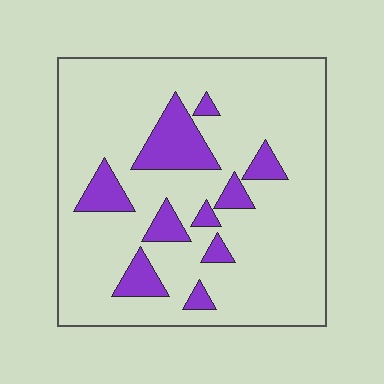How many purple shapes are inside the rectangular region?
10.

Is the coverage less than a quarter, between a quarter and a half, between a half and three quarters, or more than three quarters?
Less than a quarter.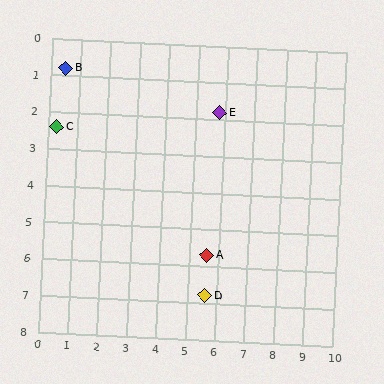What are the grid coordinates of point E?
Point E is at approximately (5.8, 1.8).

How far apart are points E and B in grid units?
Points E and B are about 5.4 grid units apart.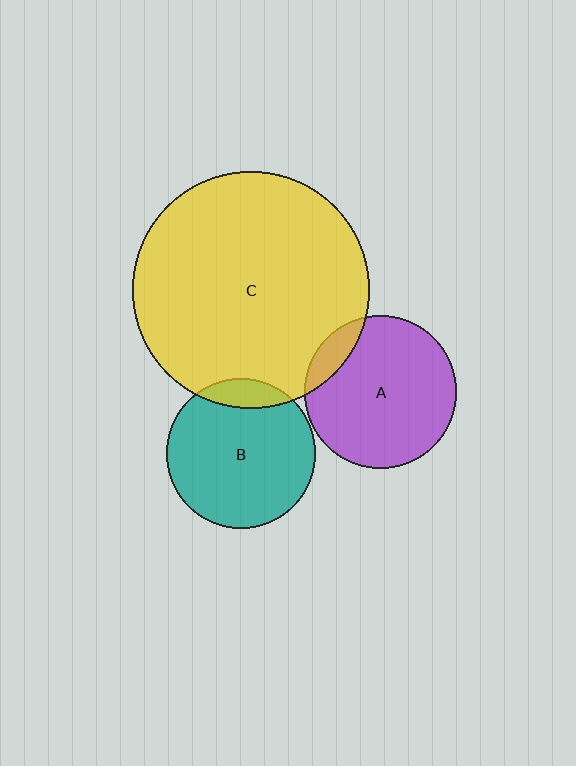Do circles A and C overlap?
Yes.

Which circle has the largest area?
Circle C (yellow).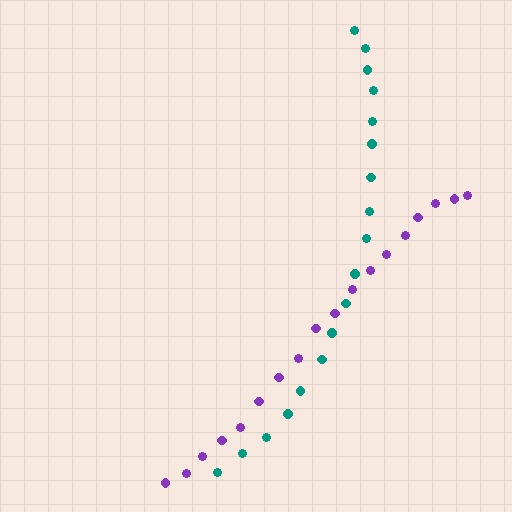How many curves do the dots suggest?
There are 2 distinct paths.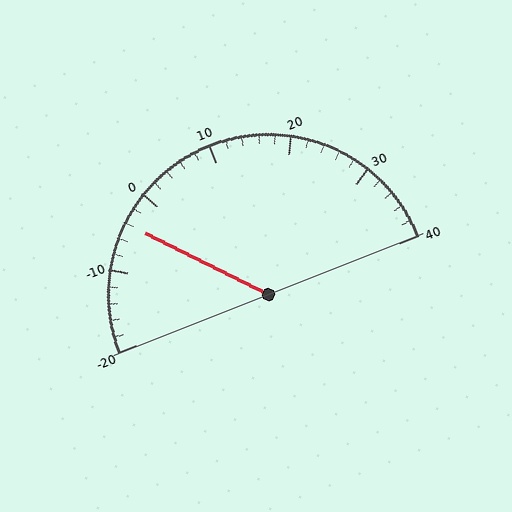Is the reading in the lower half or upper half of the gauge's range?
The reading is in the lower half of the range (-20 to 40).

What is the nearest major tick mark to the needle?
The nearest major tick mark is 0.